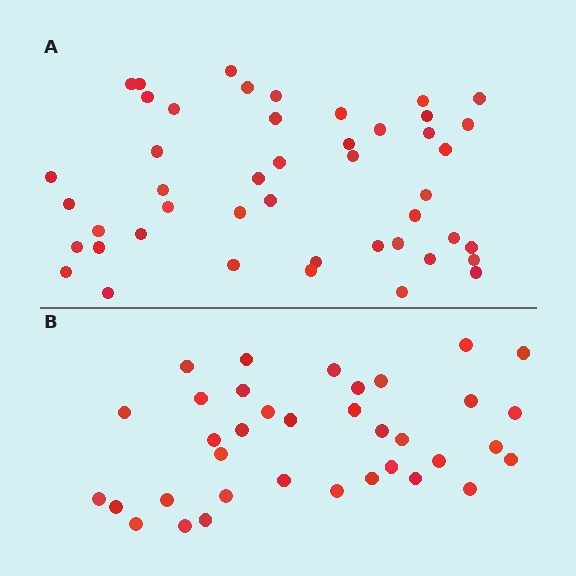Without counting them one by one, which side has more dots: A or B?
Region A (the top region) has more dots.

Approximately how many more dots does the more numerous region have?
Region A has roughly 10 or so more dots than region B.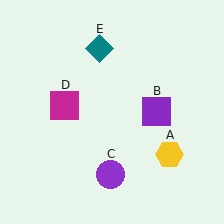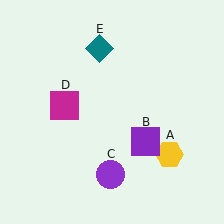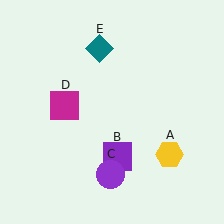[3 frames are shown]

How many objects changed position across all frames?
1 object changed position: purple square (object B).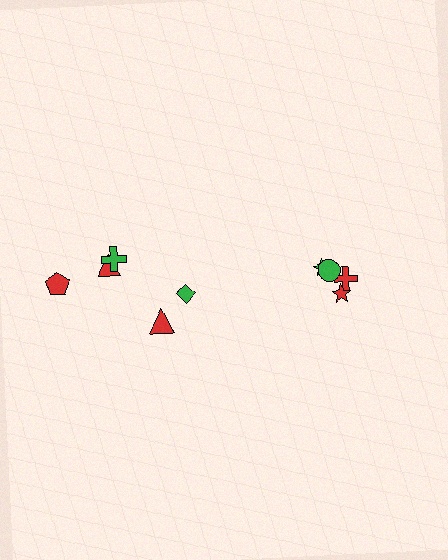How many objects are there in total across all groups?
There are 10 objects.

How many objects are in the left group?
There are 6 objects.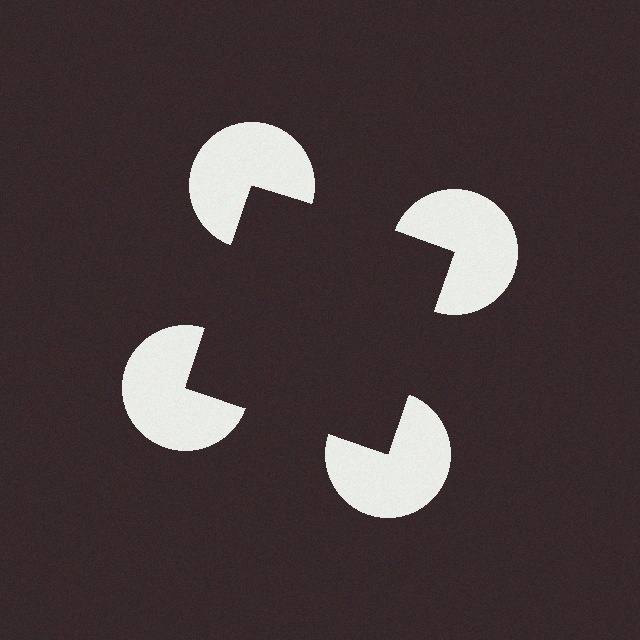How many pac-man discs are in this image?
There are 4 — one at each vertex of the illusory square.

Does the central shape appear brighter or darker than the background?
It typically appears slightly darker than the background, even though no actual brightness change is drawn.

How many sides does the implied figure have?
4 sides.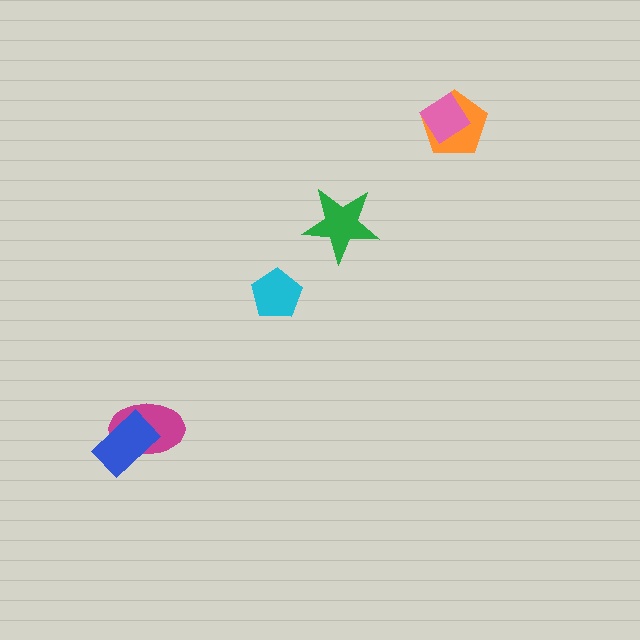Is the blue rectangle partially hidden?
No, no other shape covers it.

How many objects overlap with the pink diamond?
1 object overlaps with the pink diamond.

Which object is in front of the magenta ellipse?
The blue rectangle is in front of the magenta ellipse.